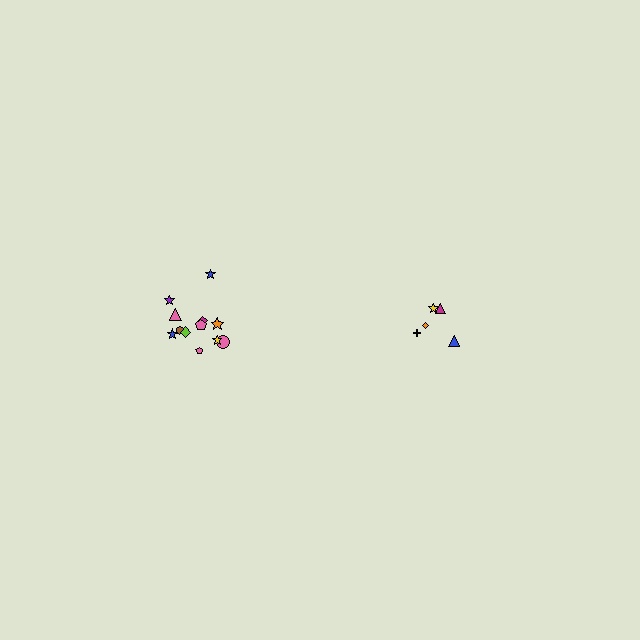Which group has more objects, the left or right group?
The left group.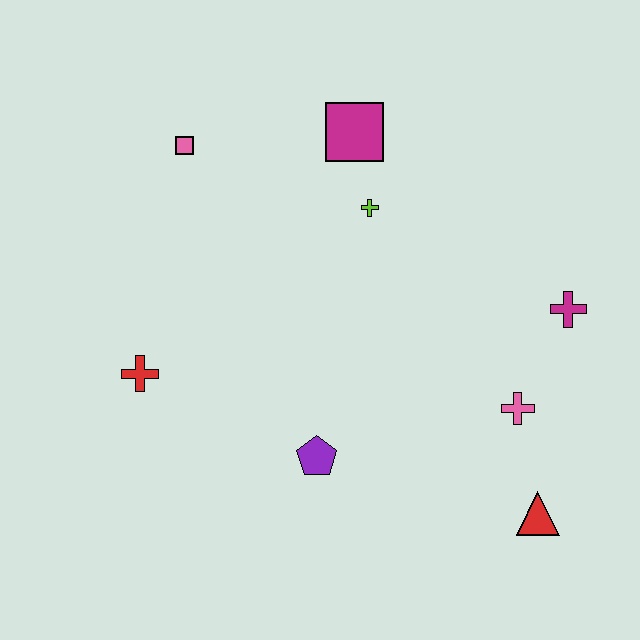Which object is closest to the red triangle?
The pink cross is closest to the red triangle.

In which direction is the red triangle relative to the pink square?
The red triangle is below the pink square.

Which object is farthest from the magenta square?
The red triangle is farthest from the magenta square.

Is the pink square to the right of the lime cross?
No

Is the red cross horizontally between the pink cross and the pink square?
No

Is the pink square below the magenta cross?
No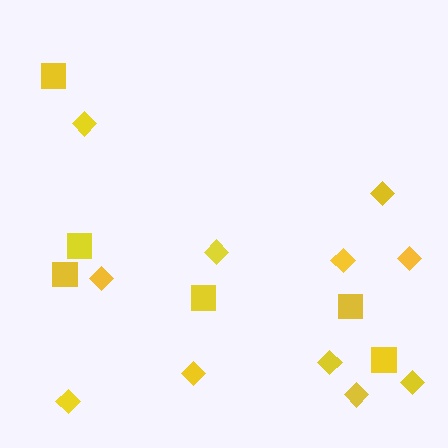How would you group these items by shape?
There are 2 groups: one group of squares (6) and one group of diamonds (11).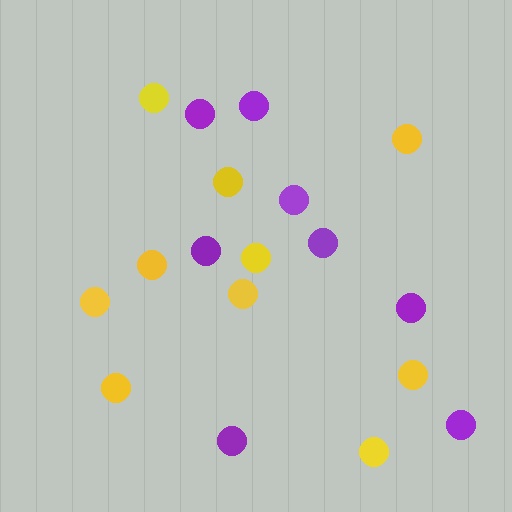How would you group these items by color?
There are 2 groups: one group of purple circles (8) and one group of yellow circles (10).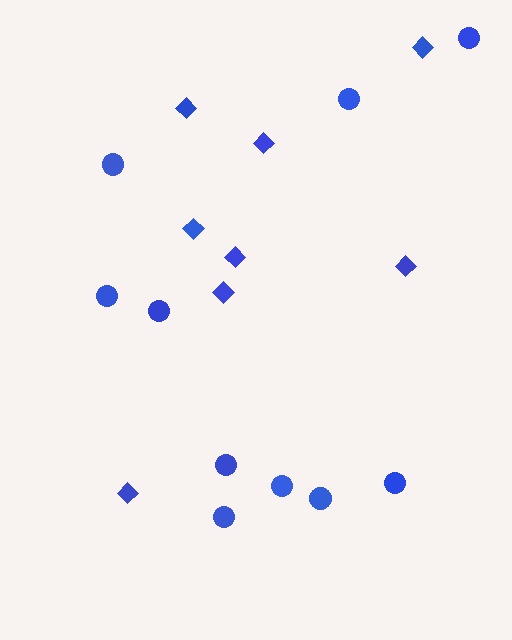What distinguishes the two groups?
There are 2 groups: one group of diamonds (8) and one group of circles (10).